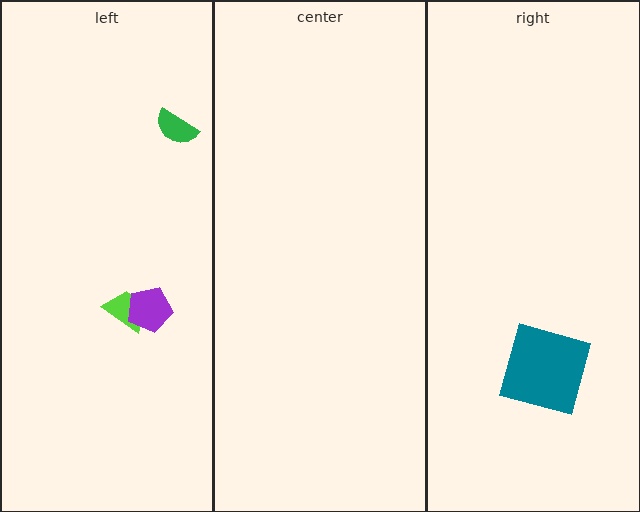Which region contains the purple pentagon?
The left region.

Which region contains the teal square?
The right region.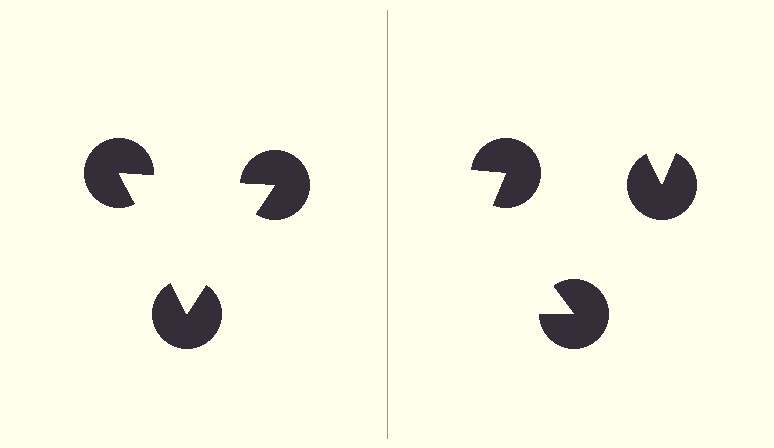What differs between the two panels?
The pac-man discs are positioned identically on both sides; only the wedge orientations differ. On the left they align to a triangle; on the right they are misaligned.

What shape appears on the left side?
An illusory triangle.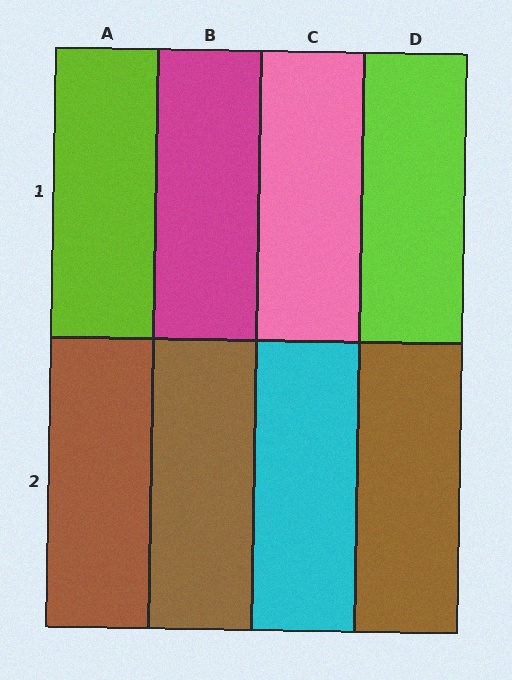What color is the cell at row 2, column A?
Brown.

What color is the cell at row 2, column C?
Cyan.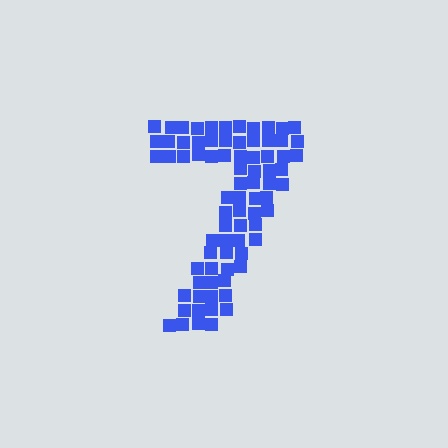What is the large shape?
The large shape is the digit 7.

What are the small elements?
The small elements are squares.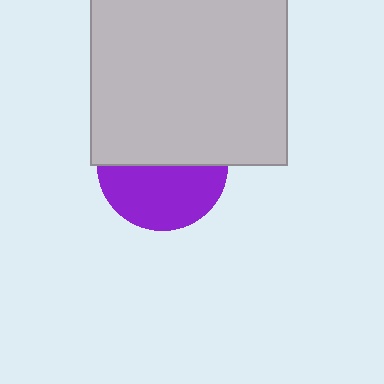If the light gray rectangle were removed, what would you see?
You would see the complete purple circle.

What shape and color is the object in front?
The object in front is a light gray rectangle.